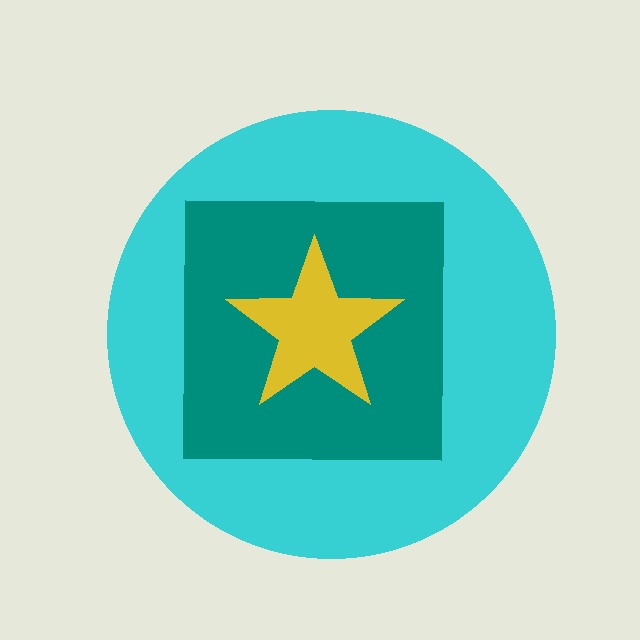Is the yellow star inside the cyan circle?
Yes.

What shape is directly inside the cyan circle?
The teal square.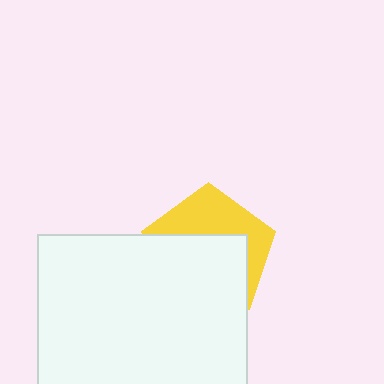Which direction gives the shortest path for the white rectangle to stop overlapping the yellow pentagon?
Moving down gives the shortest separation.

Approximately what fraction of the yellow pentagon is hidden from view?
Roughly 60% of the yellow pentagon is hidden behind the white rectangle.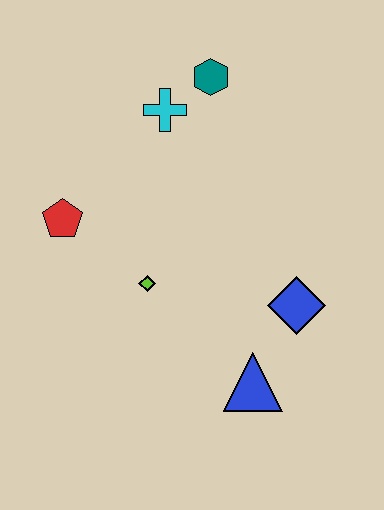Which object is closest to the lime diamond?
The red pentagon is closest to the lime diamond.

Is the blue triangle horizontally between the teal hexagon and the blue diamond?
Yes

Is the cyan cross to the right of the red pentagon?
Yes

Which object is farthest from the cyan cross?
The blue triangle is farthest from the cyan cross.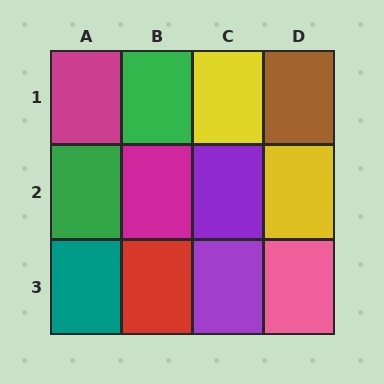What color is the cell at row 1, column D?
Brown.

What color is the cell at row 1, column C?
Yellow.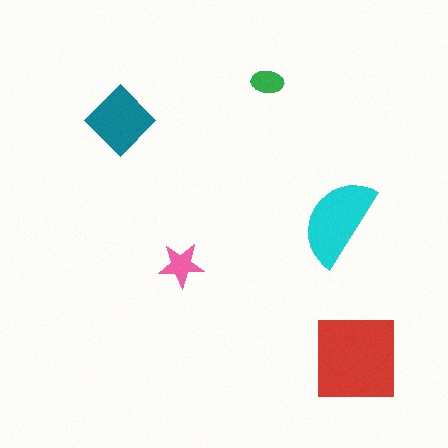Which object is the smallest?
The green ellipse.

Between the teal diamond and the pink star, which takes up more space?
The teal diamond.